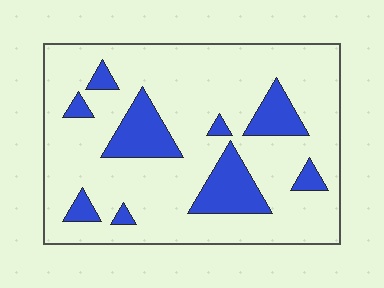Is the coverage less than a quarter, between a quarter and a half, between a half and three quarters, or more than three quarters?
Less than a quarter.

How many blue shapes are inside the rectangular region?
9.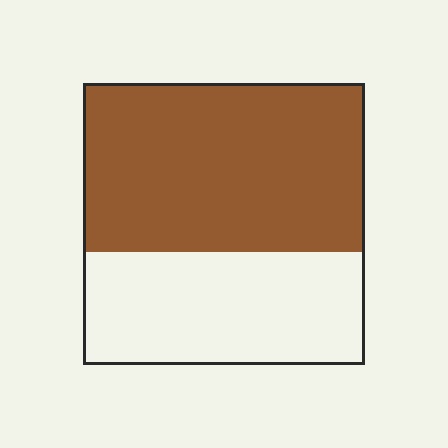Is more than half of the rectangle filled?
Yes.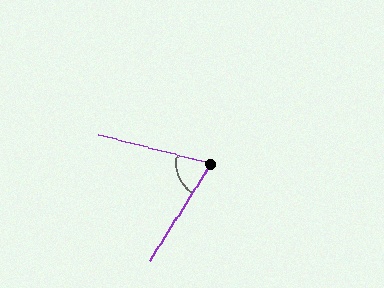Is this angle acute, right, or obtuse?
It is acute.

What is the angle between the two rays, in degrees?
Approximately 72 degrees.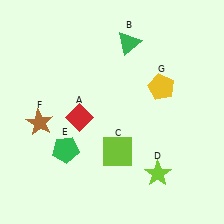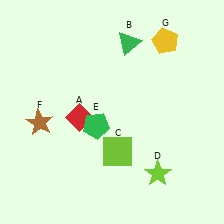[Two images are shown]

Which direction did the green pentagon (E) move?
The green pentagon (E) moved right.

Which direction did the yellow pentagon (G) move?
The yellow pentagon (G) moved up.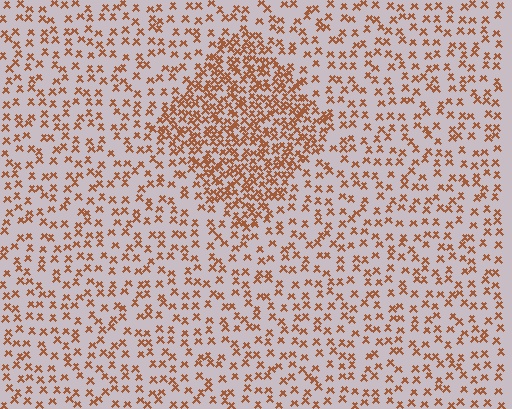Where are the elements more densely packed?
The elements are more densely packed inside the diamond boundary.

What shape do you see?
I see a diamond.